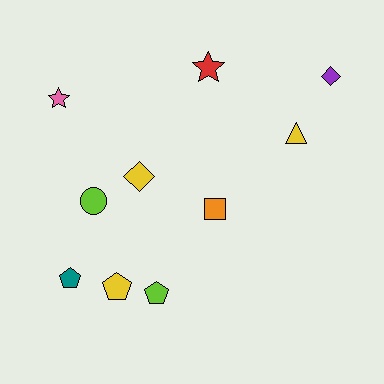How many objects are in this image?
There are 10 objects.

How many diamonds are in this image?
There are 2 diamonds.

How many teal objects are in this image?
There is 1 teal object.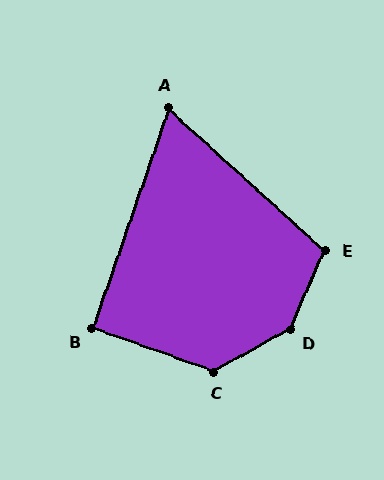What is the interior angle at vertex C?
Approximately 132 degrees (obtuse).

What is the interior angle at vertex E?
Approximately 109 degrees (obtuse).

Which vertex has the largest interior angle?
D, at approximately 142 degrees.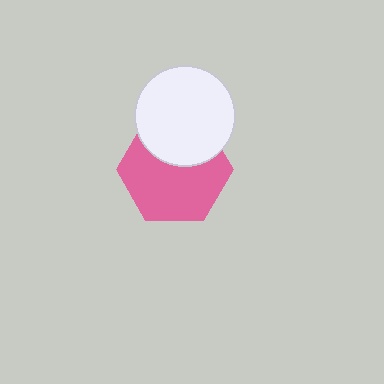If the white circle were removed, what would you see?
You would see the complete pink hexagon.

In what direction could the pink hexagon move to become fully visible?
The pink hexagon could move down. That would shift it out from behind the white circle entirely.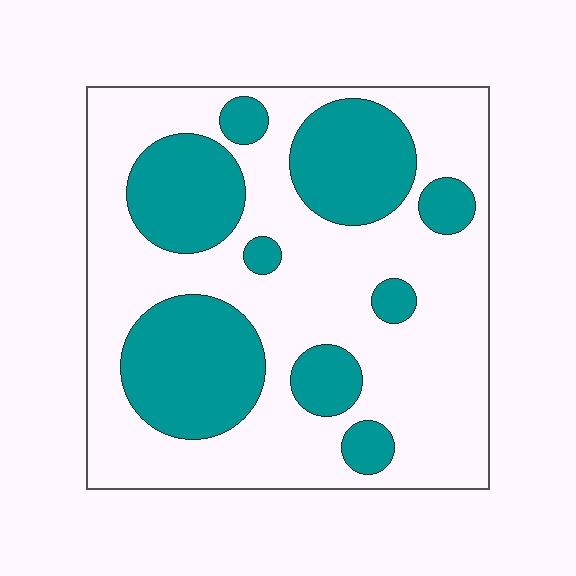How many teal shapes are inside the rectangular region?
9.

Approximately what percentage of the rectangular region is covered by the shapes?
Approximately 35%.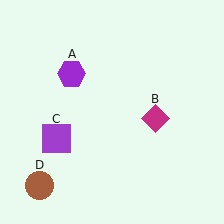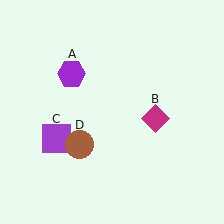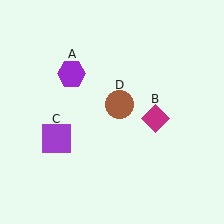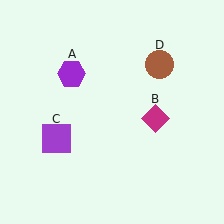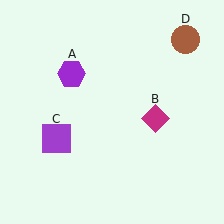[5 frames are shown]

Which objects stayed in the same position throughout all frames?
Purple hexagon (object A) and magenta diamond (object B) and purple square (object C) remained stationary.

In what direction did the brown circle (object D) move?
The brown circle (object D) moved up and to the right.